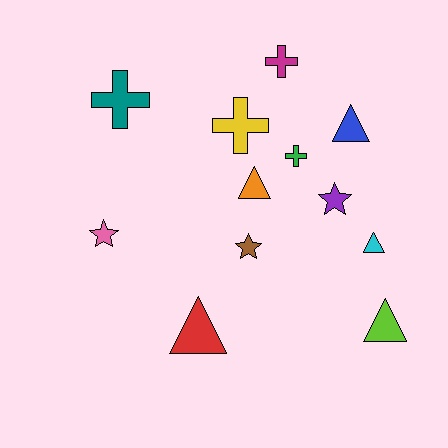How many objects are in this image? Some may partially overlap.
There are 12 objects.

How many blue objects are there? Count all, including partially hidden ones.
There is 1 blue object.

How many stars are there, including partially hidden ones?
There are 3 stars.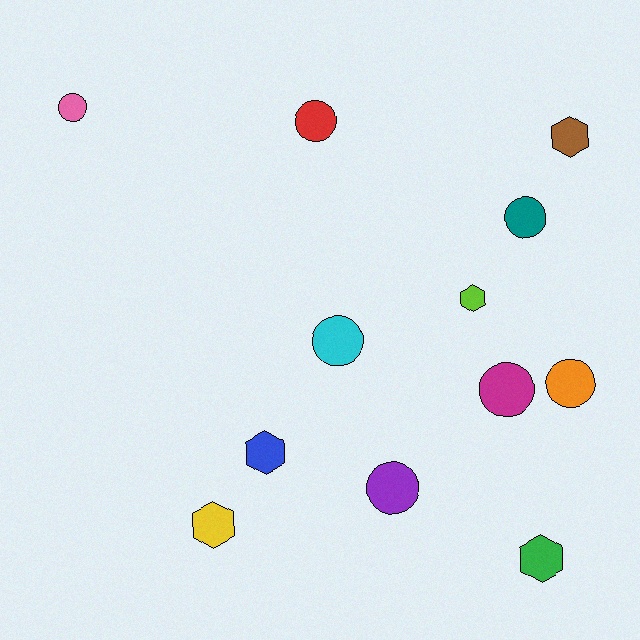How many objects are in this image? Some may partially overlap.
There are 12 objects.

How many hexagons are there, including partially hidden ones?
There are 5 hexagons.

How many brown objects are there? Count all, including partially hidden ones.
There is 1 brown object.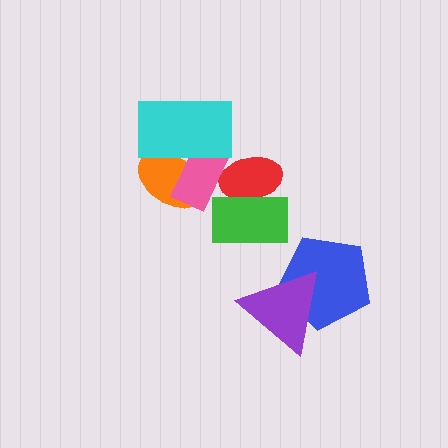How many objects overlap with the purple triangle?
1 object overlaps with the purple triangle.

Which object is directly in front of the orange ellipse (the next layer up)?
The pink rectangle is directly in front of the orange ellipse.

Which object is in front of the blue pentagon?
The purple triangle is in front of the blue pentagon.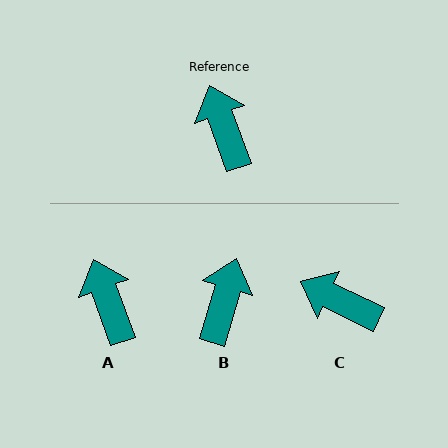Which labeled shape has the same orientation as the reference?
A.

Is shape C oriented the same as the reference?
No, it is off by about 45 degrees.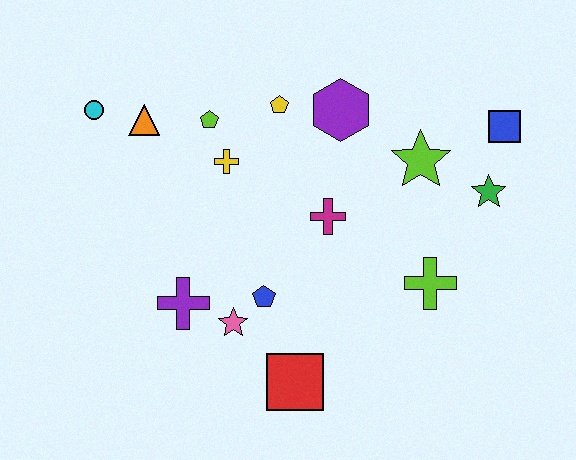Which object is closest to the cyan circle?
The orange triangle is closest to the cyan circle.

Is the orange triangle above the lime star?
Yes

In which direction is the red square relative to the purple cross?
The red square is to the right of the purple cross.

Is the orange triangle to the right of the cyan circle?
Yes